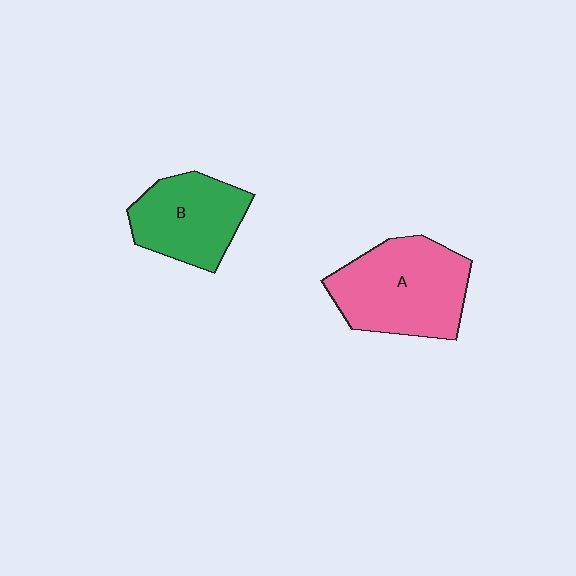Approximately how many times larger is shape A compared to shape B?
Approximately 1.3 times.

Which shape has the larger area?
Shape A (pink).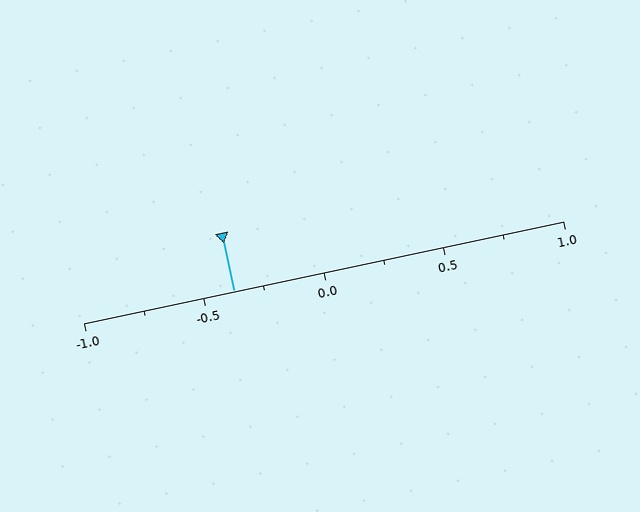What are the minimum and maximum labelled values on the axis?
The axis runs from -1.0 to 1.0.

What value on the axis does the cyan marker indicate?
The marker indicates approximately -0.38.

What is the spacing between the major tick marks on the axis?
The major ticks are spaced 0.5 apart.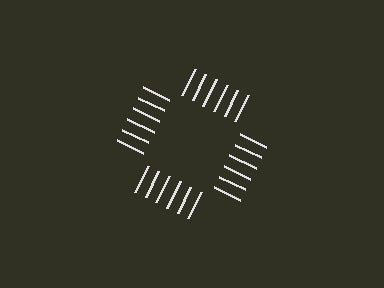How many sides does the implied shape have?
4 sides — the line-ends trace a square.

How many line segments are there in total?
24 — 6 along each of the 4 edges.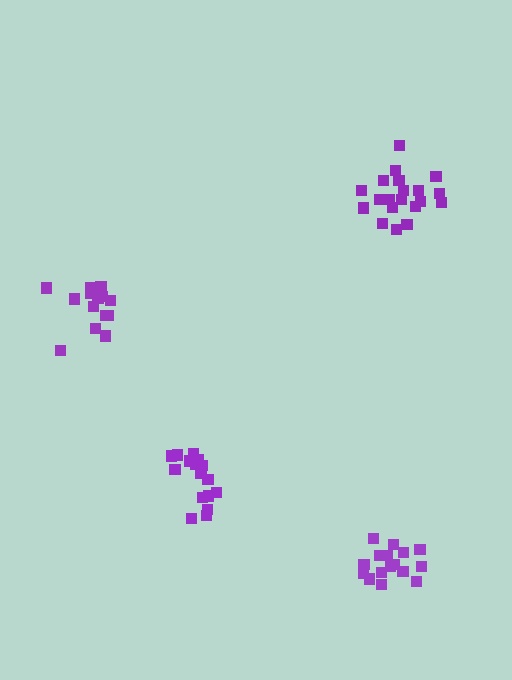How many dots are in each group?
Group 1: 20 dots, Group 2: 19 dots, Group 3: 16 dots, Group 4: 14 dots (69 total).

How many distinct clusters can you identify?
There are 4 distinct clusters.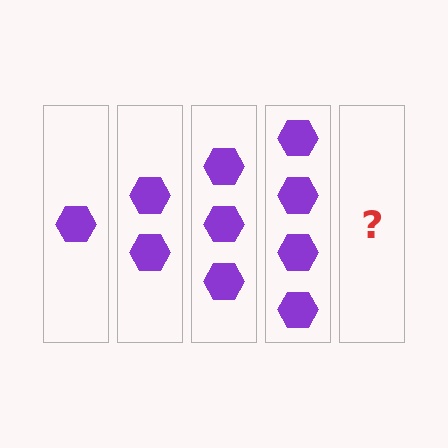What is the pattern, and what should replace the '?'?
The pattern is that each step adds one more hexagon. The '?' should be 5 hexagons.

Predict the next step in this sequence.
The next step is 5 hexagons.